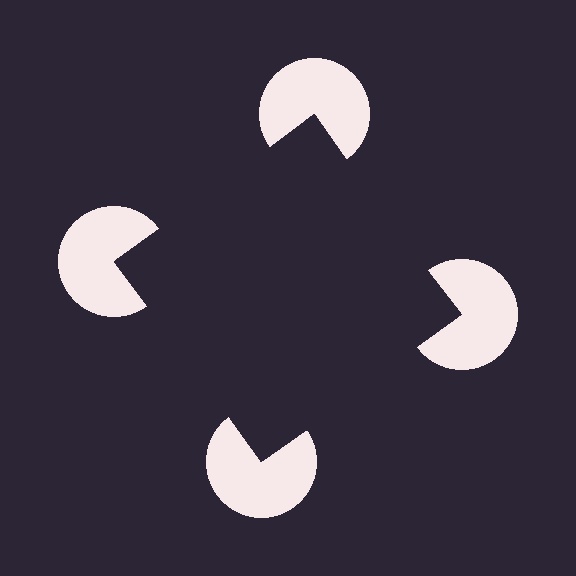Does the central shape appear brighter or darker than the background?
It typically appears slightly darker than the background, even though no actual brightness change is drawn.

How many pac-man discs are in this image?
There are 4 — one at each vertex of the illusory square.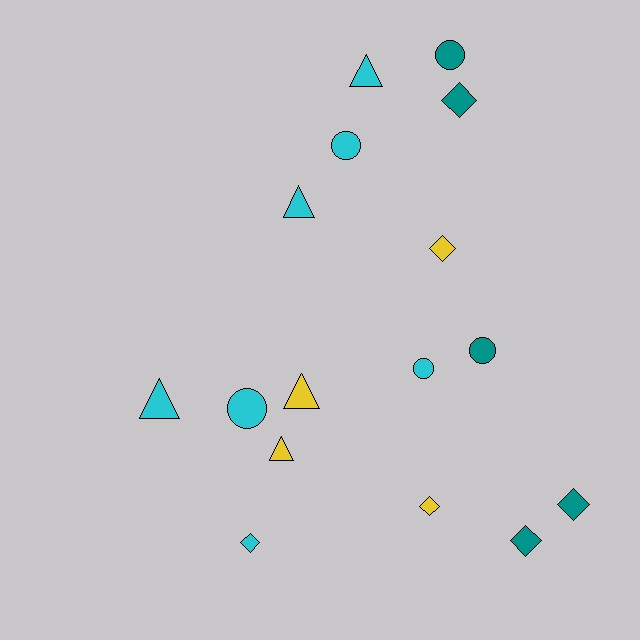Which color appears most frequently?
Cyan, with 7 objects.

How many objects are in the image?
There are 16 objects.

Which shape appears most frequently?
Diamond, with 6 objects.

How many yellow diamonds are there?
There are 2 yellow diamonds.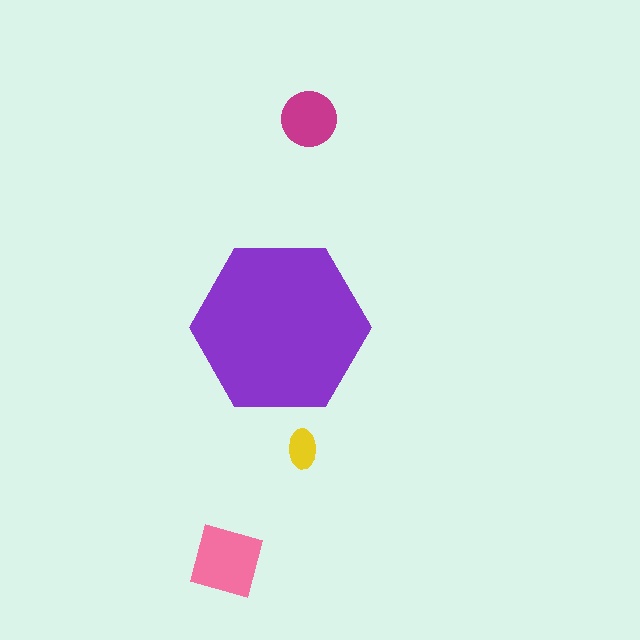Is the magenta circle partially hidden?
No, the magenta circle is fully visible.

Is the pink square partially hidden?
No, the pink square is fully visible.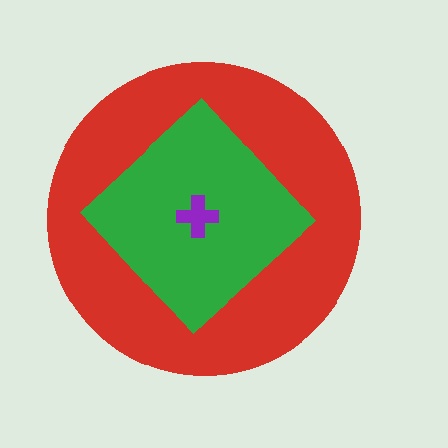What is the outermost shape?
The red circle.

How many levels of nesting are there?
3.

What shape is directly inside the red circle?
The green diamond.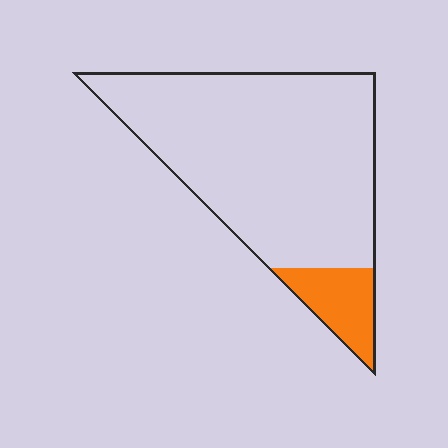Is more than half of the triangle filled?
No.